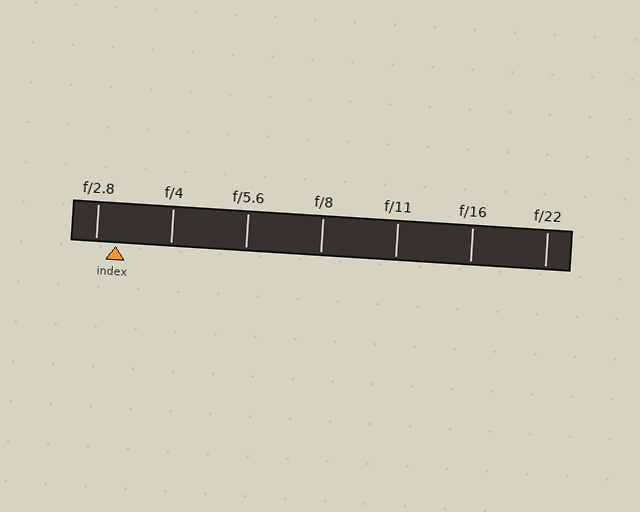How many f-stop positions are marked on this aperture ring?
There are 7 f-stop positions marked.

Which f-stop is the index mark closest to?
The index mark is closest to f/2.8.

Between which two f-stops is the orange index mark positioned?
The index mark is between f/2.8 and f/4.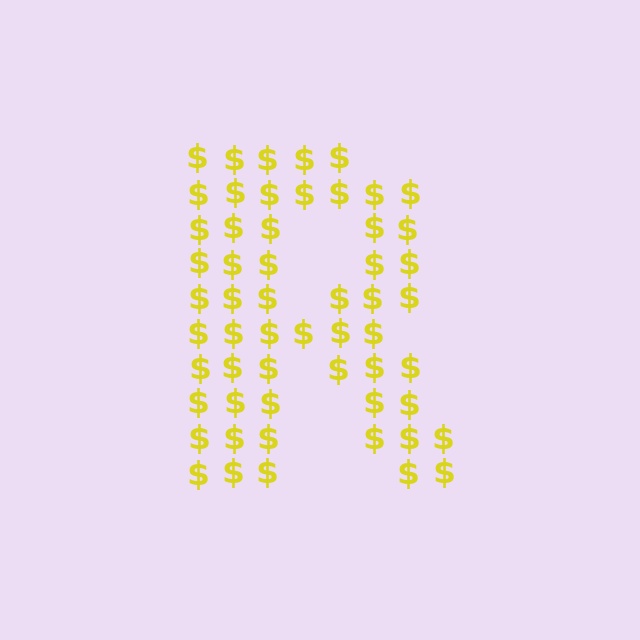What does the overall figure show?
The overall figure shows the letter R.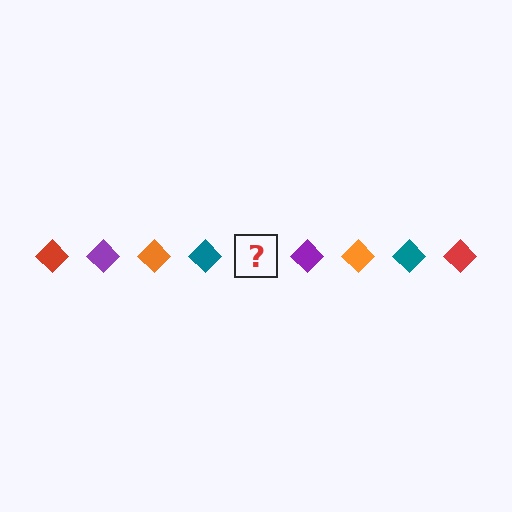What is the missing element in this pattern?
The missing element is a red diamond.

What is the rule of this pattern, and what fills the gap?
The rule is that the pattern cycles through red, purple, orange, teal diamonds. The gap should be filled with a red diamond.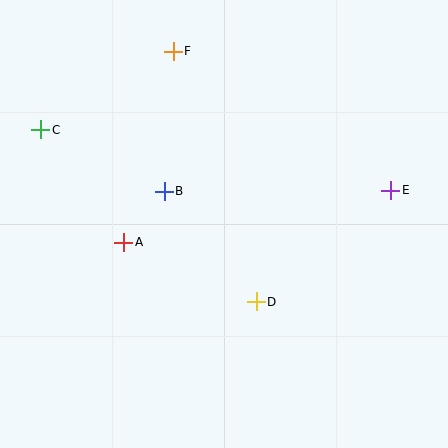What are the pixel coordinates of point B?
Point B is at (164, 191).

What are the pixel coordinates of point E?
Point E is at (391, 190).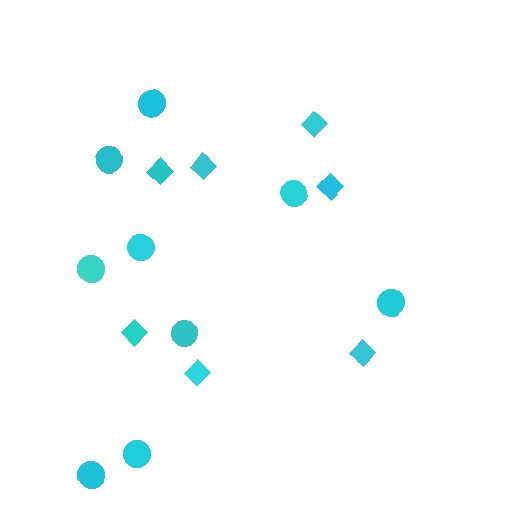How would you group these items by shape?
There are 2 groups: one group of diamonds (7) and one group of circles (9).